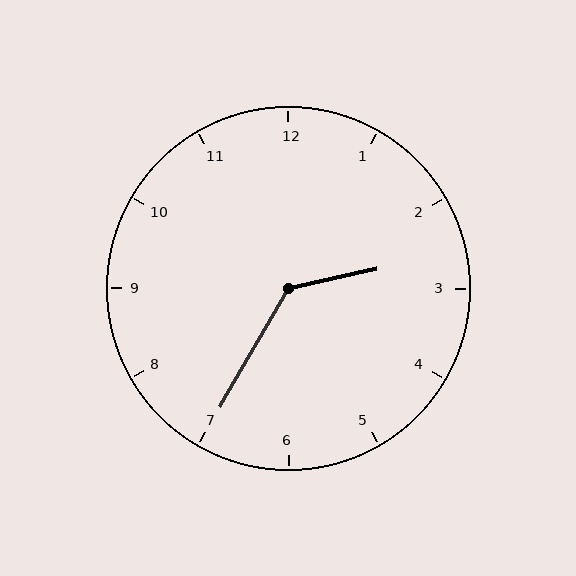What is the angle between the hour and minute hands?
Approximately 132 degrees.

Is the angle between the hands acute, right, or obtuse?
It is obtuse.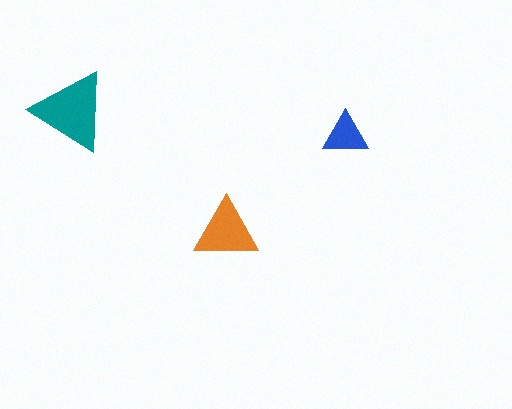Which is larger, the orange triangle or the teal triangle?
The teal one.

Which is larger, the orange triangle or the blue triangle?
The orange one.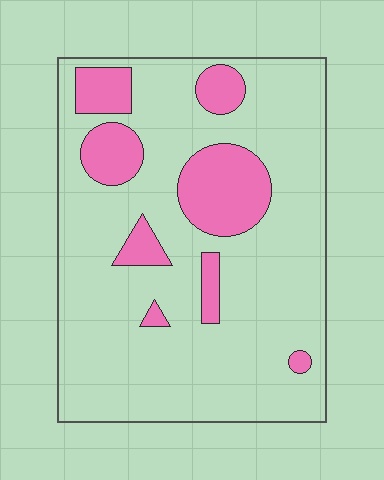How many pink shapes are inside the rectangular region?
8.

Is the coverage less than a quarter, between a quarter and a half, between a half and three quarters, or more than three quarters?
Less than a quarter.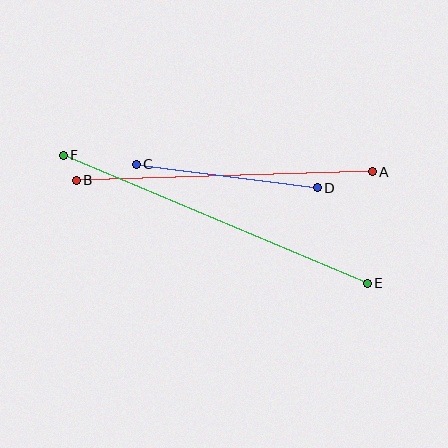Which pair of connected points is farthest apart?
Points E and F are farthest apart.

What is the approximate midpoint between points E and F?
The midpoint is at approximately (215, 219) pixels.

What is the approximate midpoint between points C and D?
The midpoint is at approximately (227, 176) pixels.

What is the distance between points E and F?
The distance is approximately 329 pixels.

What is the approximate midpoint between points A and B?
The midpoint is at approximately (224, 176) pixels.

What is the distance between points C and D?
The distance is approximately 182 pixels.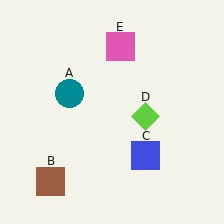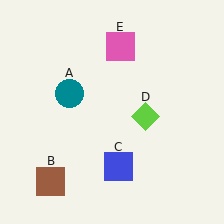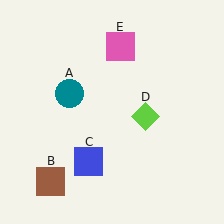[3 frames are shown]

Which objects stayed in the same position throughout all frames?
Teal circle (object A) and brown square (object B) and lime diamond (object D) and pink square (object E) remained stationary.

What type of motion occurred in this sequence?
The blue square (object C) rotated clockwise around the center of the scene.